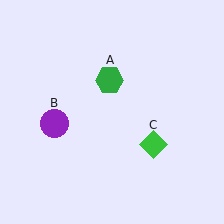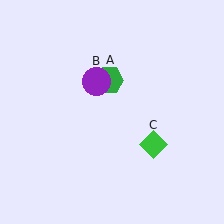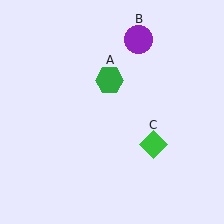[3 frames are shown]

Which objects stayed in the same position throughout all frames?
Green hexagon (object A) and green diamond (object C) remained stationary.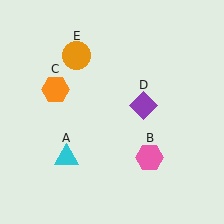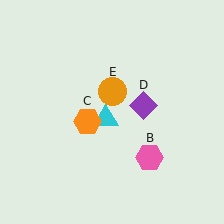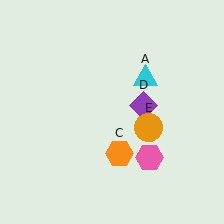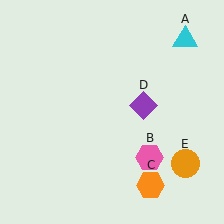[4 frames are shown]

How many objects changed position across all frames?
3 objects changed position: cyan triangle (object A), orange hexagon (object C), orange circle (object E).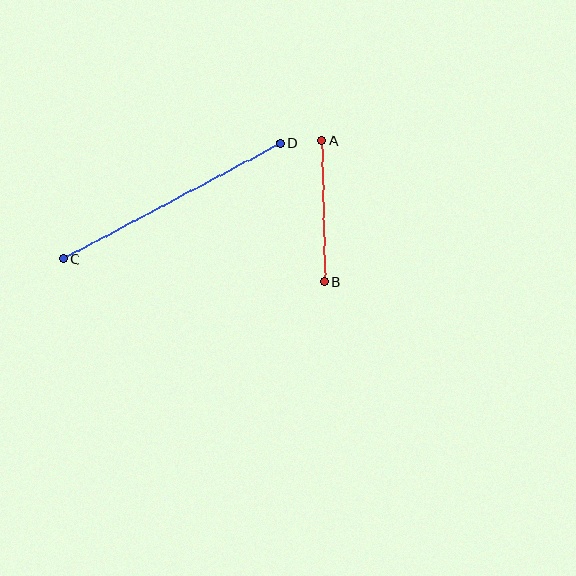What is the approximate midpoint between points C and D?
The midpoint is at approximately (172, 201) pixels.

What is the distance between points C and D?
The distance is approximately 246 pixels.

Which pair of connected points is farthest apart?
Points C and D are farthest apart.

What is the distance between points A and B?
The distance is approximately 141 pixels.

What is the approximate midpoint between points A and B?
The midpoint is at approximately (323, 211) pixels.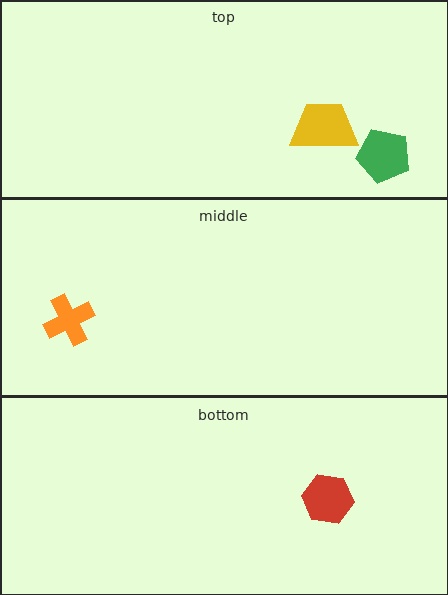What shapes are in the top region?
The yellow trapezoid, the green pentagon.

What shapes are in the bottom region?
The red hexagon.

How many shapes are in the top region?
2.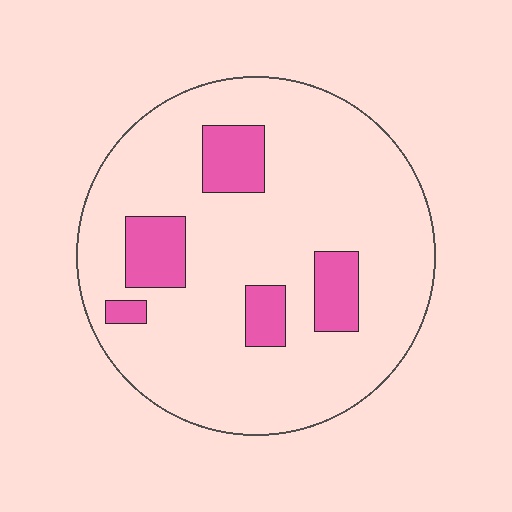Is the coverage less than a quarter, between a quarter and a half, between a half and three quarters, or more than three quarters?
Less than a quarter.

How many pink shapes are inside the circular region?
5.